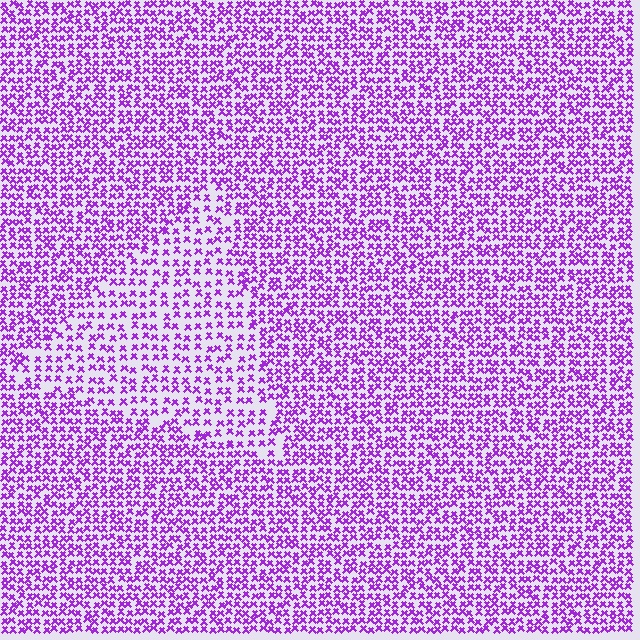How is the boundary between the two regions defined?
The boundary is defined by a change in element density (approximately 1.6x ratio). All elements are the same color, size, and shape.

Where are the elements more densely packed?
The elements are more densely packed outside the triangle boundary.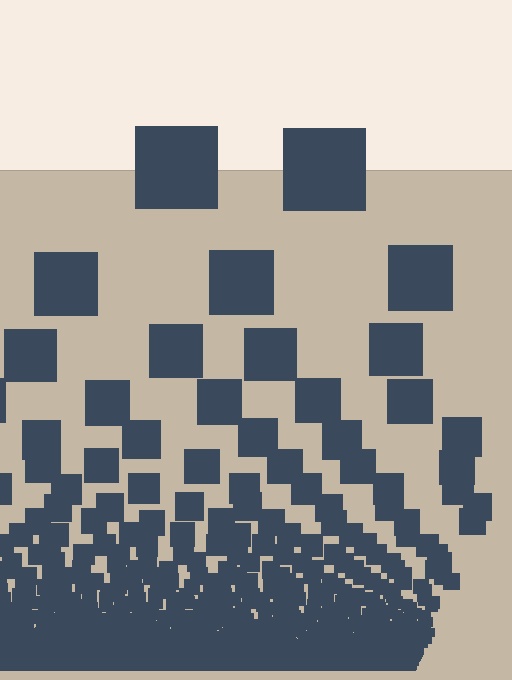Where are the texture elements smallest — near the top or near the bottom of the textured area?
Near the bottom.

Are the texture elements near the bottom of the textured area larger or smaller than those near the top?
Smaller. The gradient is inverted — elements near the bottom are smaller and denser.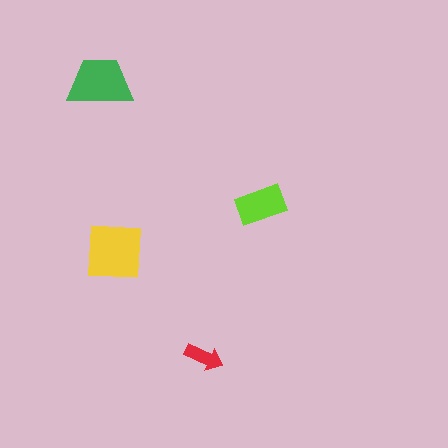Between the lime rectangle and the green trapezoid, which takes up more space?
The green trapezoid.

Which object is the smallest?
The red arrow.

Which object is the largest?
The yellow square.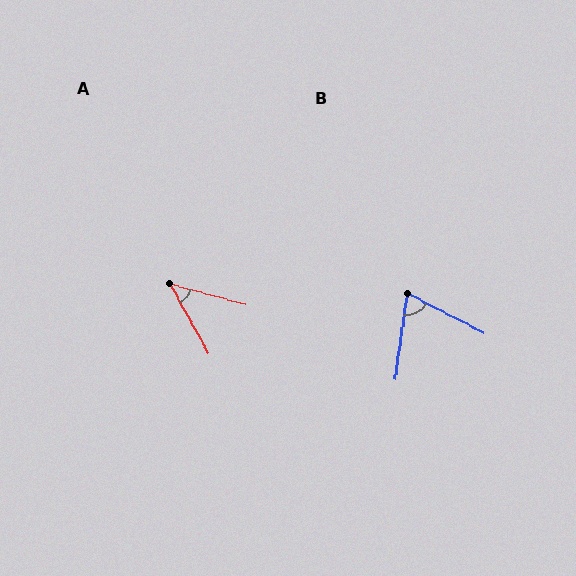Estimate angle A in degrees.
Approximately 46 degrees.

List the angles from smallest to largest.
A (46°), B (71°).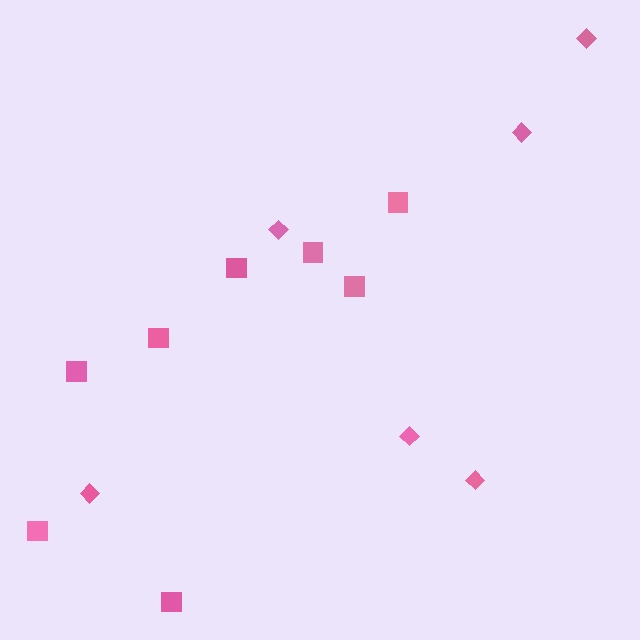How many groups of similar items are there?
There are 2 groups: one group of squares (8) and one group of diamonds (6).